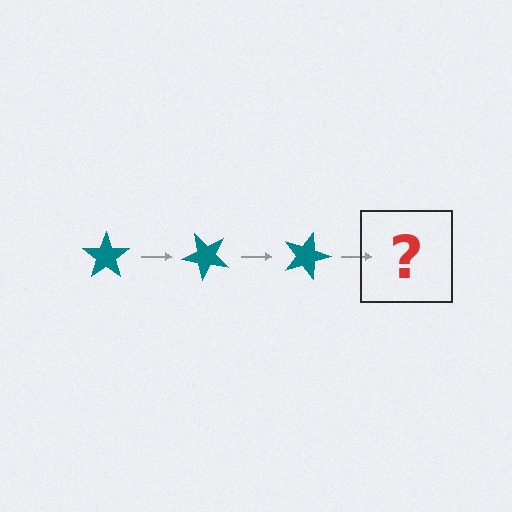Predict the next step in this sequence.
The next step is a teal star rotated 135 degrees.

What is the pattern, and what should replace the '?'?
The pattern is that the star rotates 45 degrees each step. The '?' should be a teal star rotated 135 degrees.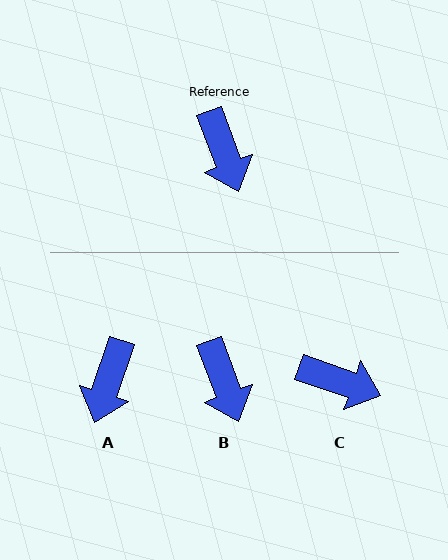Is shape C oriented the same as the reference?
No, it is off by about 51 degrees.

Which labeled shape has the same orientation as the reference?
B.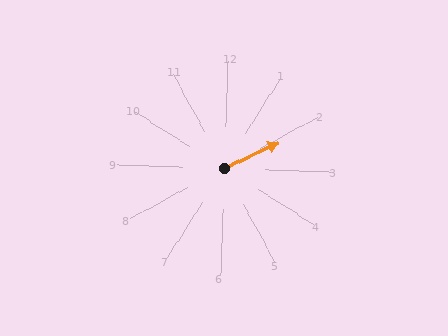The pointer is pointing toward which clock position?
Roughly 2 o'clock.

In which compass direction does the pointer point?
Northeast.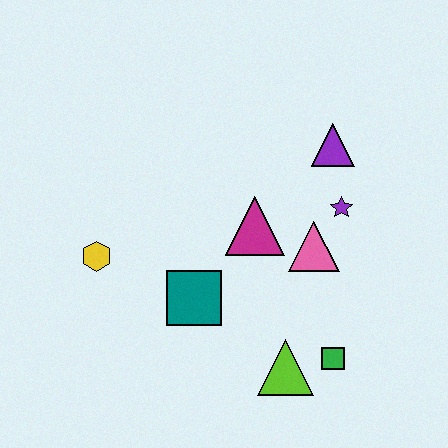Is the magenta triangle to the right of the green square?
No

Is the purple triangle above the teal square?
Yes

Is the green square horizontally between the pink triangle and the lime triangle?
No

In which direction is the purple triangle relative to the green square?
The purple triangle is above the green square.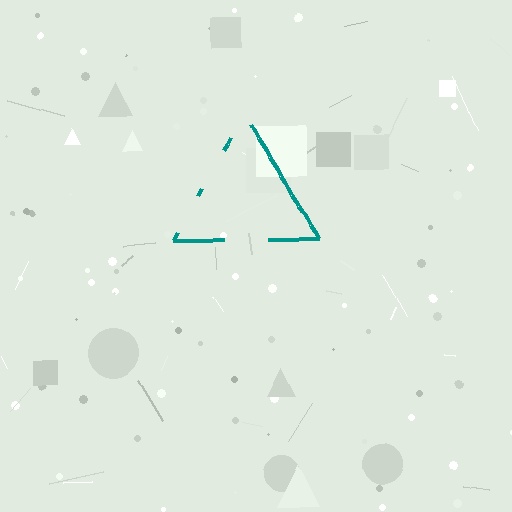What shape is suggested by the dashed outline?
The dashed outline suggests a triangle.